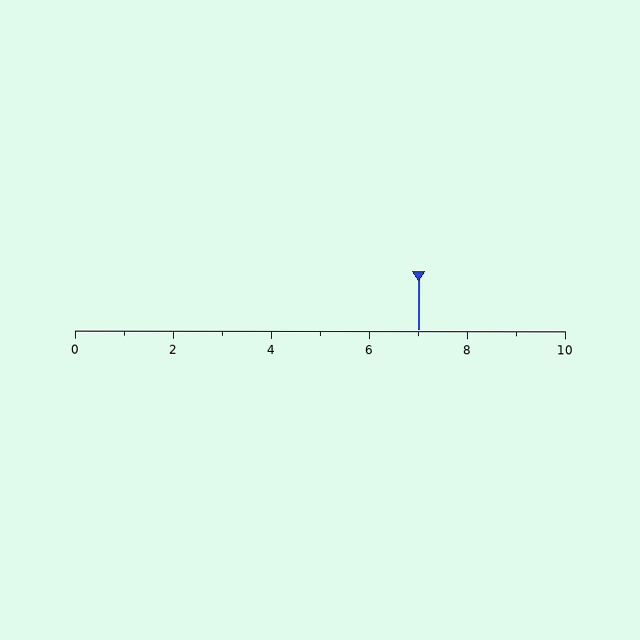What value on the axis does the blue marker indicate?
The marker indicates approximately 7.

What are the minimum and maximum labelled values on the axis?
The axis runs from 0 to 10.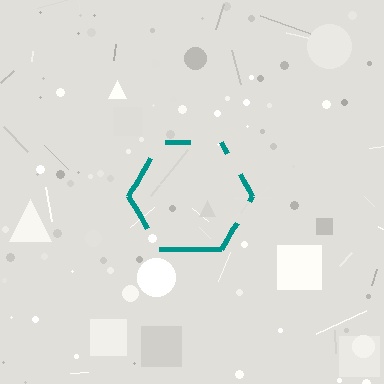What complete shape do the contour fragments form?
The contour fragments form a hexagon.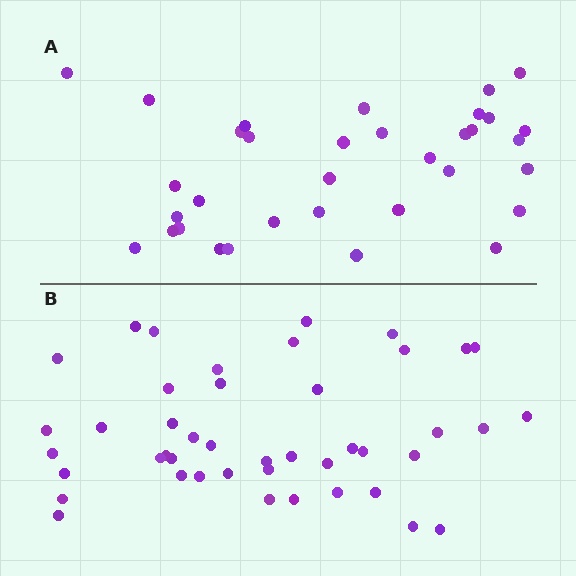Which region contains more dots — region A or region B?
Region B (the bottom region) has more dots.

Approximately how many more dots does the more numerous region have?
Region B has roughly 10 or so more dots than region A.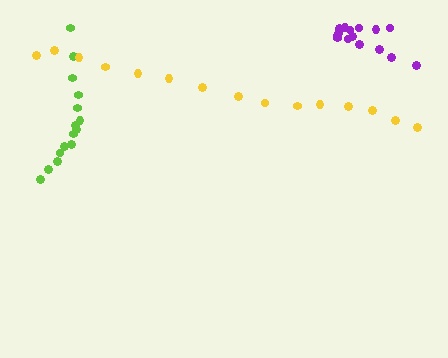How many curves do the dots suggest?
There are 3 distinct paths.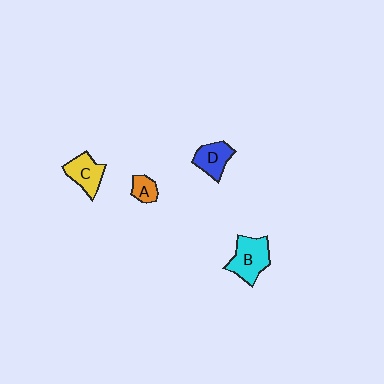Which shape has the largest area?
Shape B (cyan).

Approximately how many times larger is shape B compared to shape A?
Approximately 2.5 times.